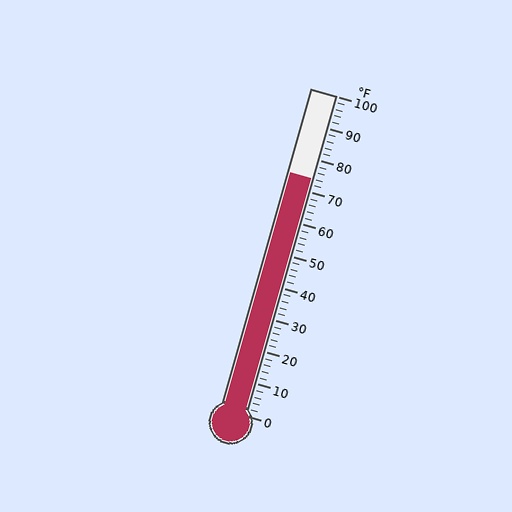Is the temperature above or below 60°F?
The temperature is above 60°F.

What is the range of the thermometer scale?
The thermometer scale ranges from 0°F to 100°F.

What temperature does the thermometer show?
The thermometer shows approximately 74°F.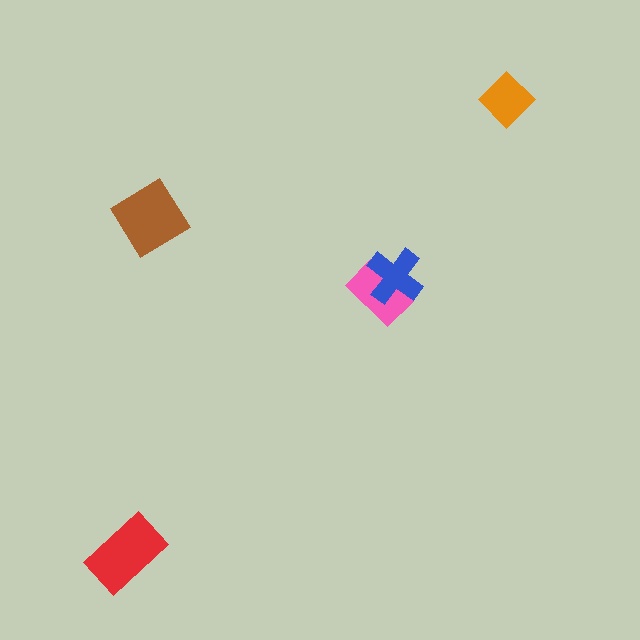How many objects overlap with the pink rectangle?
1 object overlaps with the pink rectangle.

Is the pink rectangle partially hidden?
Yes, it is partially covered by another shape.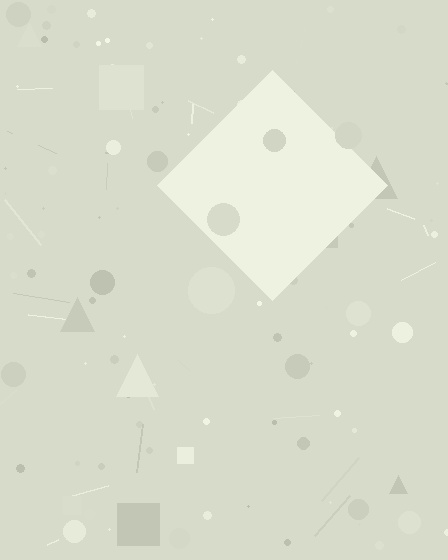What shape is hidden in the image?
A diamond is hidden in the image.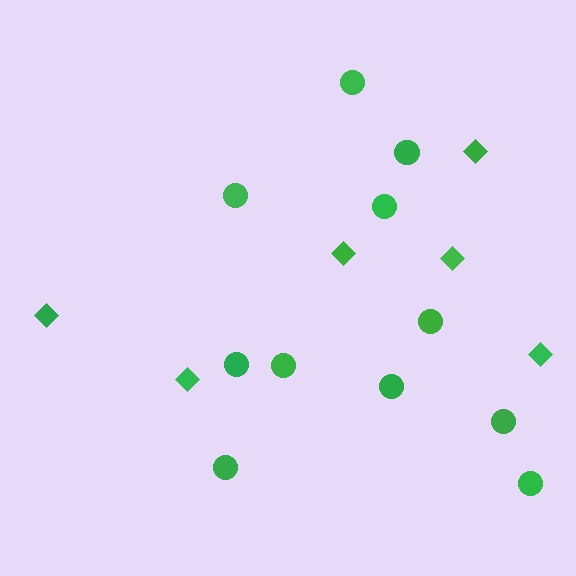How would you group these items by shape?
There are 2 groups: one group of diamonds (6) and one group of circles (11).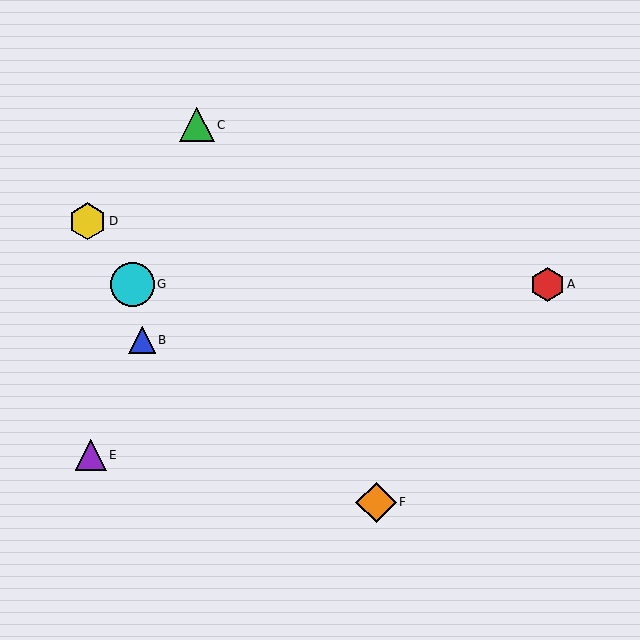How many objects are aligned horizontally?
2 objects (A, G) are aligned horizontally.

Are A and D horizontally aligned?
No, A is at y≈284 and D is at y≈221.